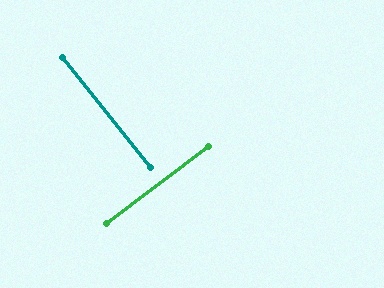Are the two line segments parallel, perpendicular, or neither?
Perpendicular — they meet at approximately 88°.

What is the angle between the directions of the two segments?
Approximately 88 degrees.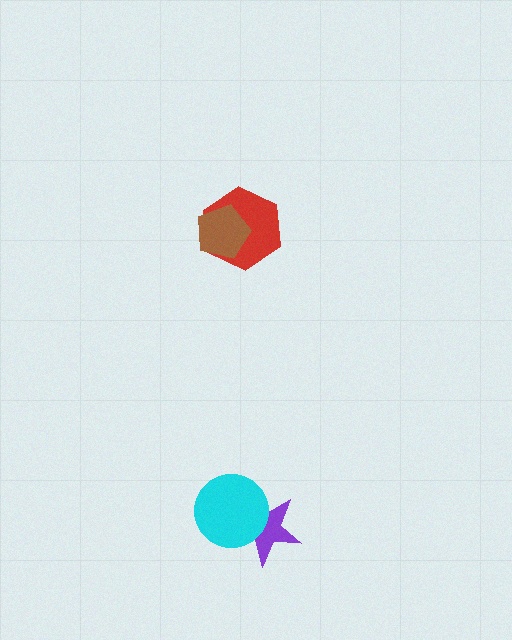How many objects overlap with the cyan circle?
1 object overlaps with the cyan circle.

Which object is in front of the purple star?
The cyan circle is in front of the purple star.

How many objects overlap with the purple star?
1 object overlaps with the purple star.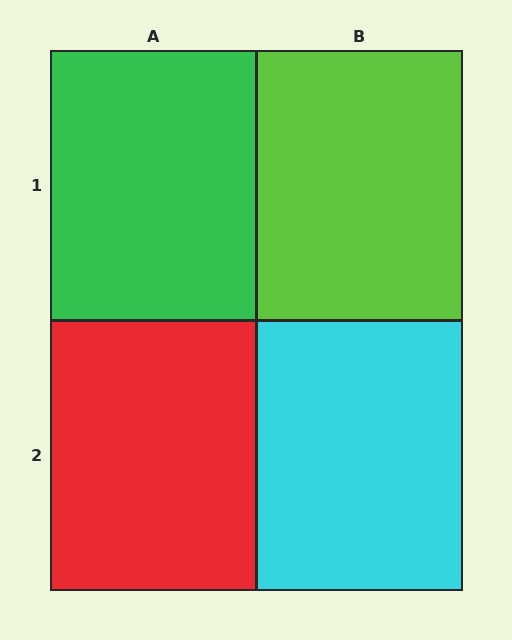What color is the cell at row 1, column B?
Lime.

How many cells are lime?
1 cell is lime.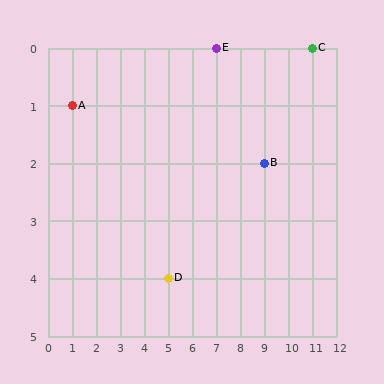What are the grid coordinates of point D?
Point D is at grid coordinates (5, 4).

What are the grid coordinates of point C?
Point C is at grid coordinates (11, 0).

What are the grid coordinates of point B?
Point B is at grid coordinates (9, 2).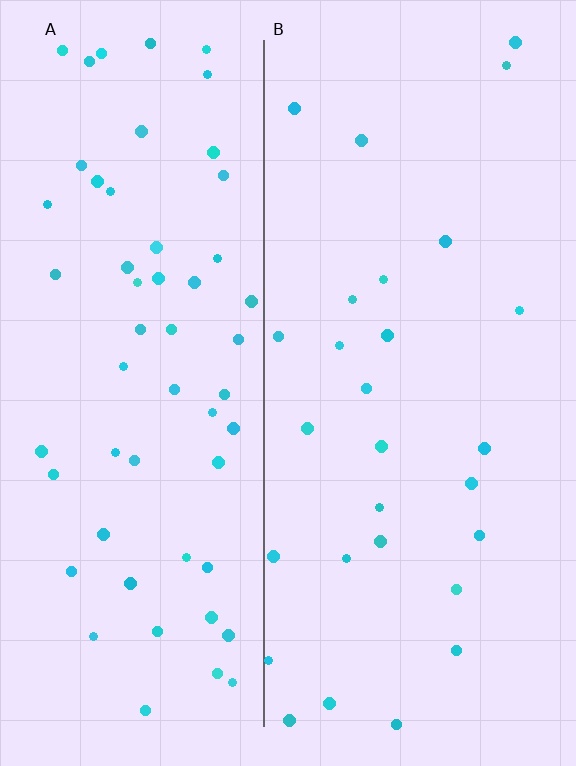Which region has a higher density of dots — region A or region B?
A (the left).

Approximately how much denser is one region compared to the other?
Approximately 2.1× — region A over region B.